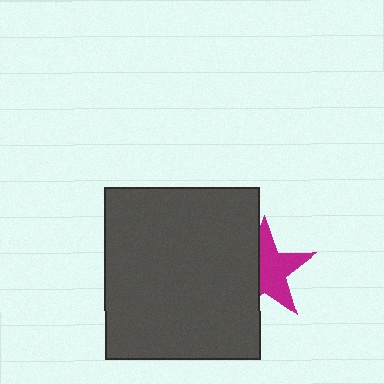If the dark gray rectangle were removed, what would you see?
You would see the complete magenta star.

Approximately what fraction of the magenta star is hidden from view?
Roughly 40% of the magenta star is hidden behind the dark gray rectangle.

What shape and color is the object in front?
The object in front is a dark gray rectangle.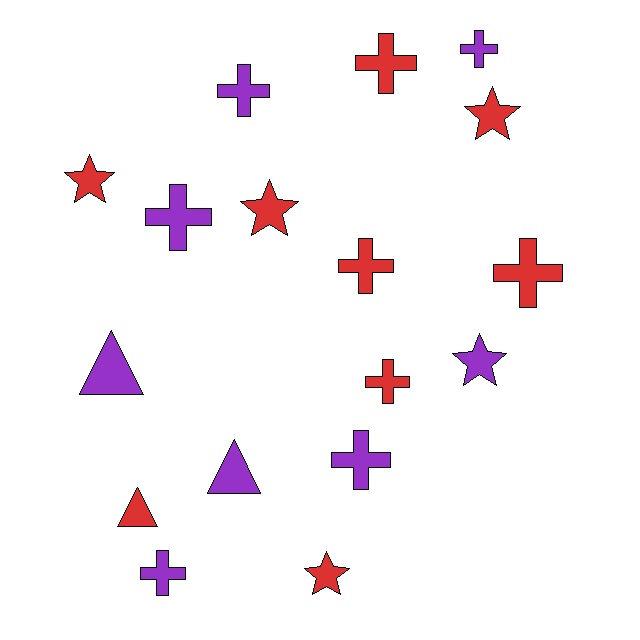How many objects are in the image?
There are 17 objects.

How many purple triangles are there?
There are 2 purple triangles.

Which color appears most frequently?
Red, with 9 objects.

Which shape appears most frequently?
Cross, with 9 objects.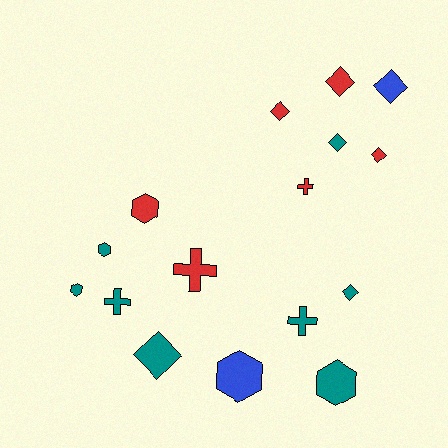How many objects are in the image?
There are 16 objects.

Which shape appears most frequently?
Diamond, with 7 objects.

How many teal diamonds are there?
There are 3 teal diamonds.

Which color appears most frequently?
Teal, with 8 objects.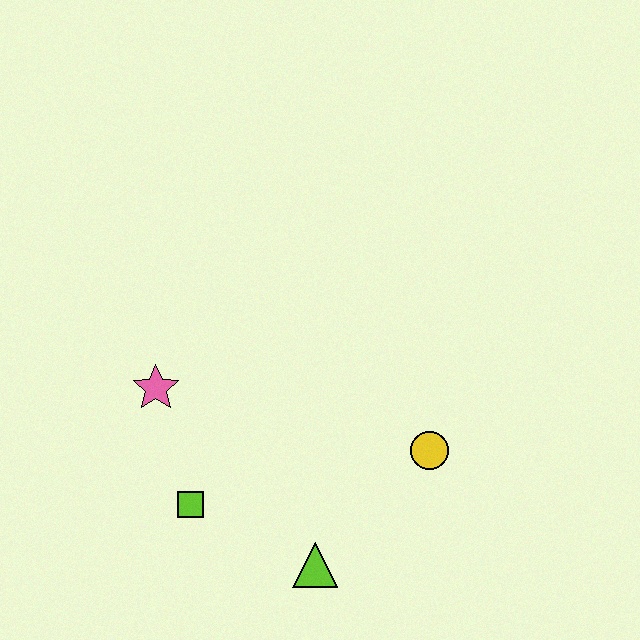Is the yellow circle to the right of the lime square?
Yes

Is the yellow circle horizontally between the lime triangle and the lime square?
No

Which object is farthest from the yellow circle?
The pink star is farthest from the yellow circle.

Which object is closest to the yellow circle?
The lime triangle is closest to the yellow circle.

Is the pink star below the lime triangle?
No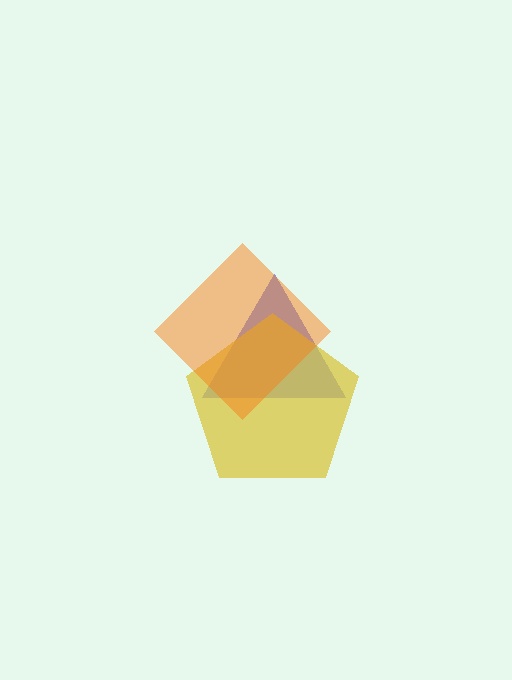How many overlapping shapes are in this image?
There are 3 overlapping shapes in the image.